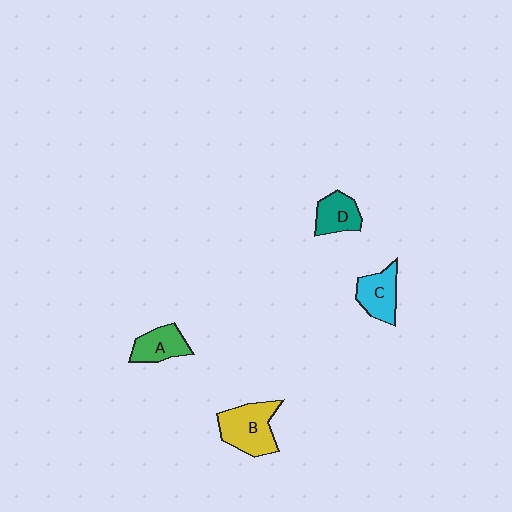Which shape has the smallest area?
Shape D (teal).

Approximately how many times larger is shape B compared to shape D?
Approximately 1.6 times.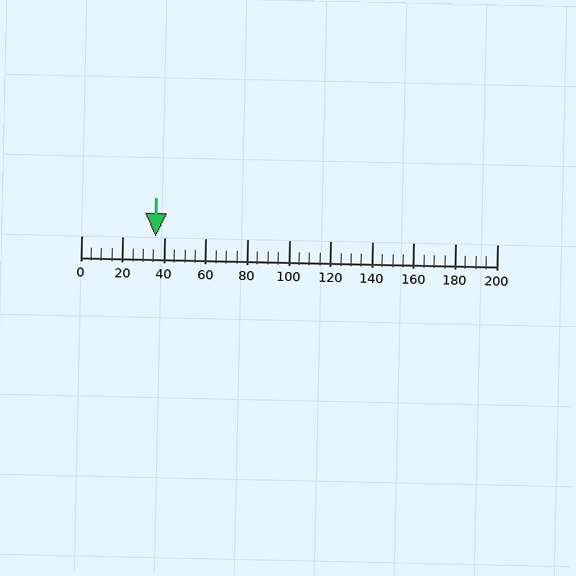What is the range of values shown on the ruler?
The ruler shows values from 0 to 200.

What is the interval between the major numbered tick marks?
The major tick marks are spaced 20 units apart.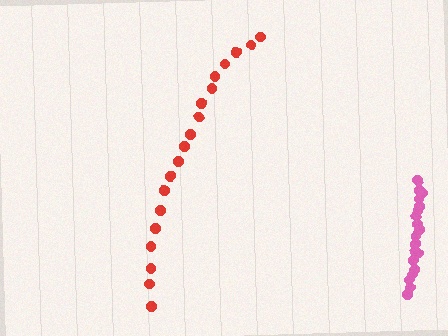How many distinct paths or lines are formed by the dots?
There are 2 distinct paths.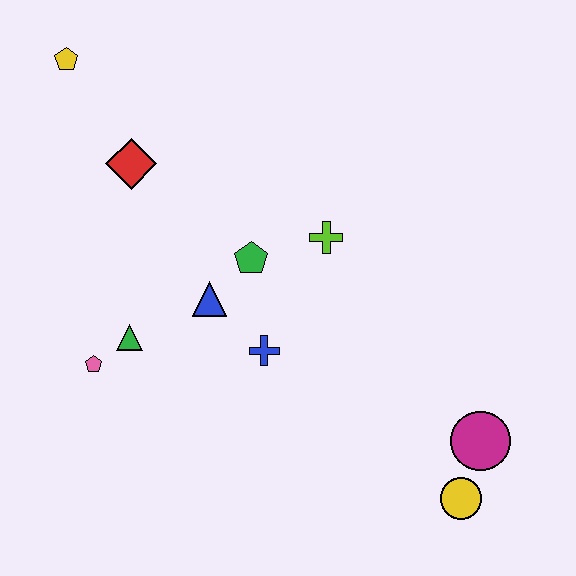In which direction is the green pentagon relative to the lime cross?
The green pentagon is to the left of the lime cross.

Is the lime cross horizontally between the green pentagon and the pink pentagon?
No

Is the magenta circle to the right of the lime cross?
Yes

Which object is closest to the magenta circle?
The yellow circle is closest to the magenta circle.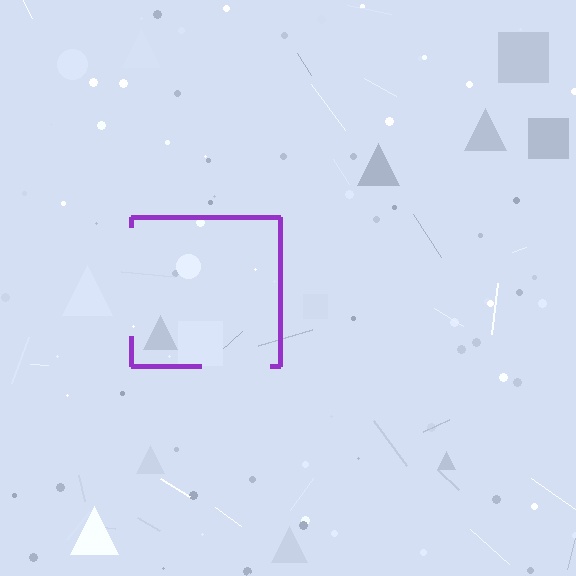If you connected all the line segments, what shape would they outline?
They would outline a square.